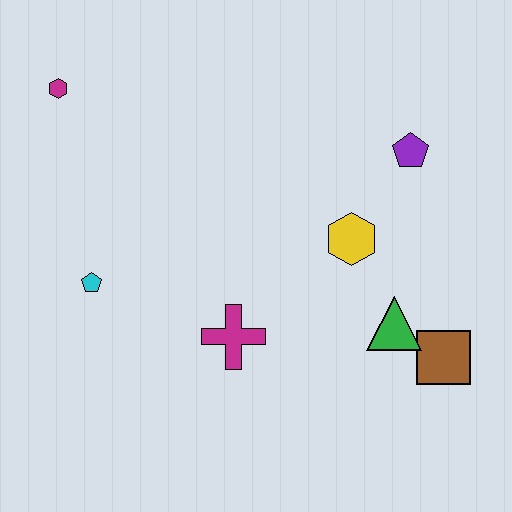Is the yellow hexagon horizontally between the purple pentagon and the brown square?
No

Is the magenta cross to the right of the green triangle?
No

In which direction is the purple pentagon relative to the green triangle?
The purple pentagon is above the green triangle.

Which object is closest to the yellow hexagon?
The green triangle is closest to the yellow hexagon.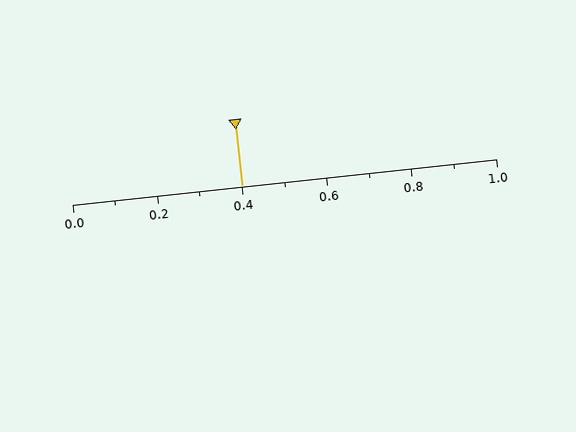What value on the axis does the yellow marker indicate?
The marker indicates approximately 0.4.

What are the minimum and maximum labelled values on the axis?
The axis runs from 0.0 to 1.0.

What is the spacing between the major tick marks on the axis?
The major ticks are spaced 0.2 apart.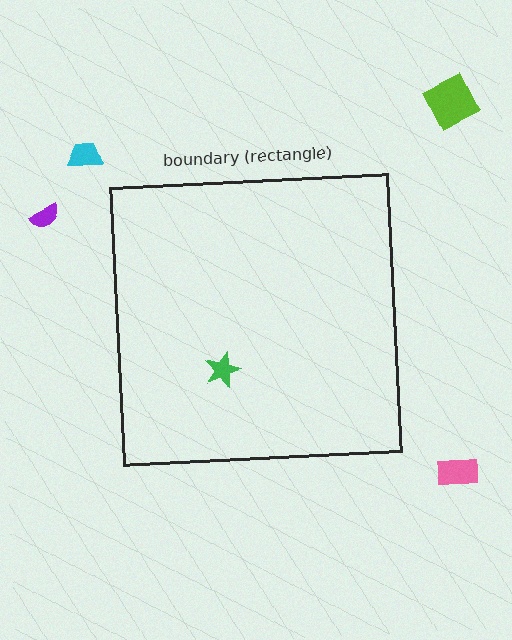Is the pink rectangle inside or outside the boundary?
Outside.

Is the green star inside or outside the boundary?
Inside.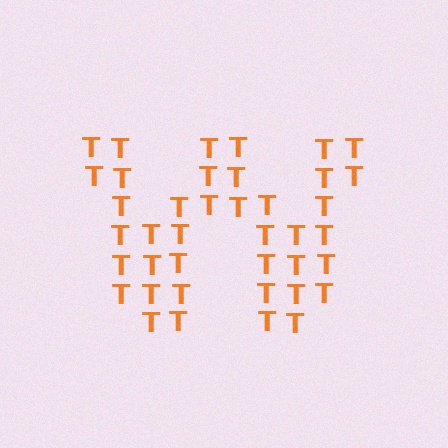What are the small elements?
The small elements are letter T's.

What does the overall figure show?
The overall figure shows the letter W.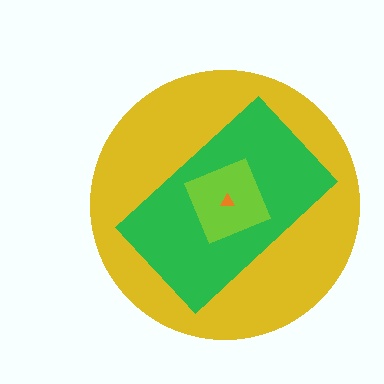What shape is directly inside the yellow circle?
The green rectangle.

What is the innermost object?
The orange triangle.